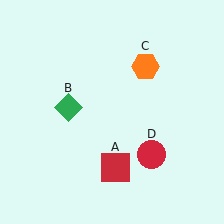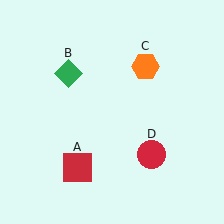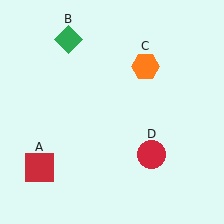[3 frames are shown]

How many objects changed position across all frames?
2 objects changed position: red square (object A), green diamond (object B).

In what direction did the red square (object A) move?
The red square (object A) moved left.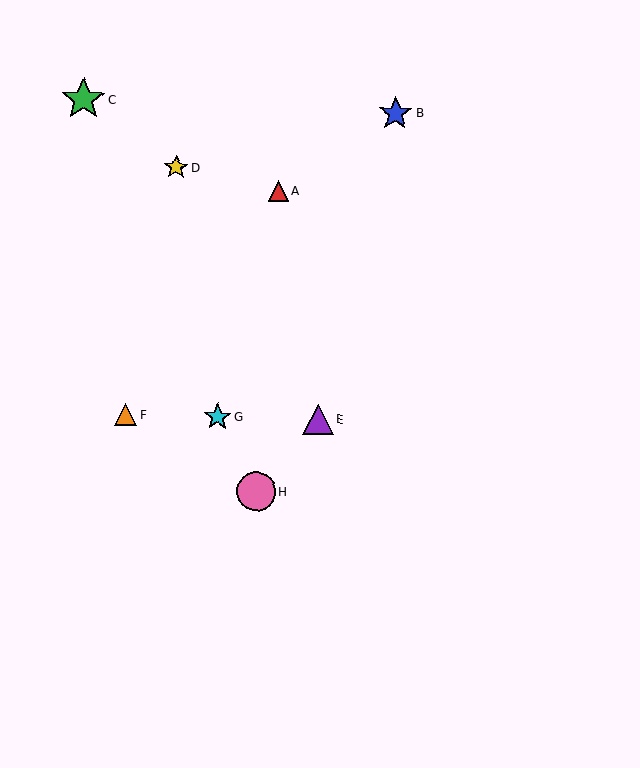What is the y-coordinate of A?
Object A is at y≈191.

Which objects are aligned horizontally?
Objects E, F, G are aligned horizontally.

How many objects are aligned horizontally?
3 objects (E, F, G) are aligned horizontally.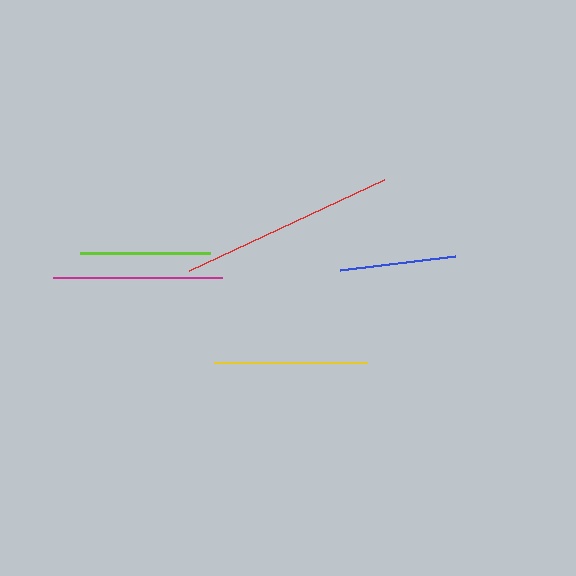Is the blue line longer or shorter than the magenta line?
The magenta line is longer than the blue line.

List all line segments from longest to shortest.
From longest to shortest: red, magenta, yellow, lime, blue.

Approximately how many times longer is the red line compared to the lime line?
The red line is approximately 1.7 times the length of the lime line.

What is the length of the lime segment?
The lime segment is approximately 130 pixels long.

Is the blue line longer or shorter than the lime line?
The lime line is longer than the blue line.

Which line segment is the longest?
The red line is the longest at approximately 216 pixels.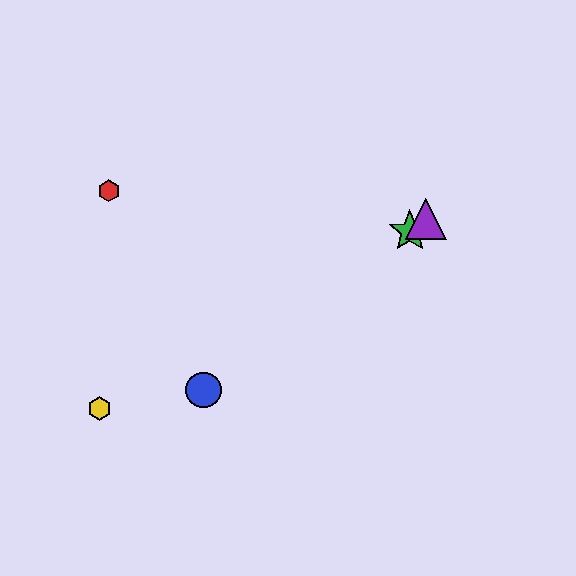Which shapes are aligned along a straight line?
The blue circle, the green star, the purple triangle are aligned along a straight line.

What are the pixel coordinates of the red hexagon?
The red hexagon is at (109, 191).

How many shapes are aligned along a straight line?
3 shapes (the blue circle, the green star, the purple triangle) are aligned along a straight line.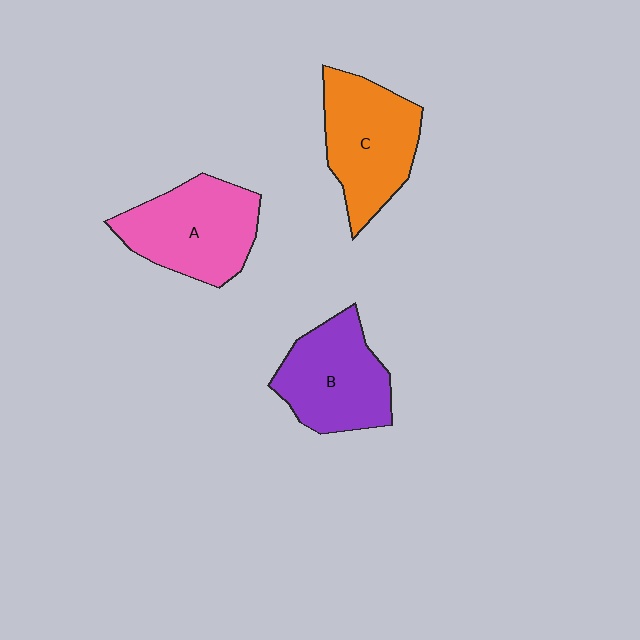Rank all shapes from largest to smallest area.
From largest to smallest: A (pink), C (orange), B (purple).